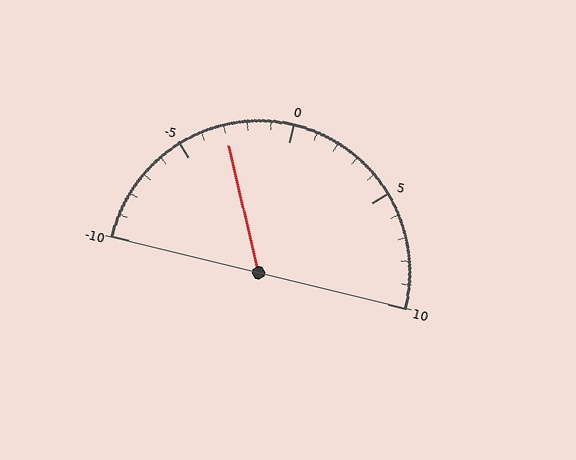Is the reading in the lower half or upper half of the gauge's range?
The reading is in the lower half of the range (-10 to 10).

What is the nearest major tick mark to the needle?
The nearest major tick mark is -5.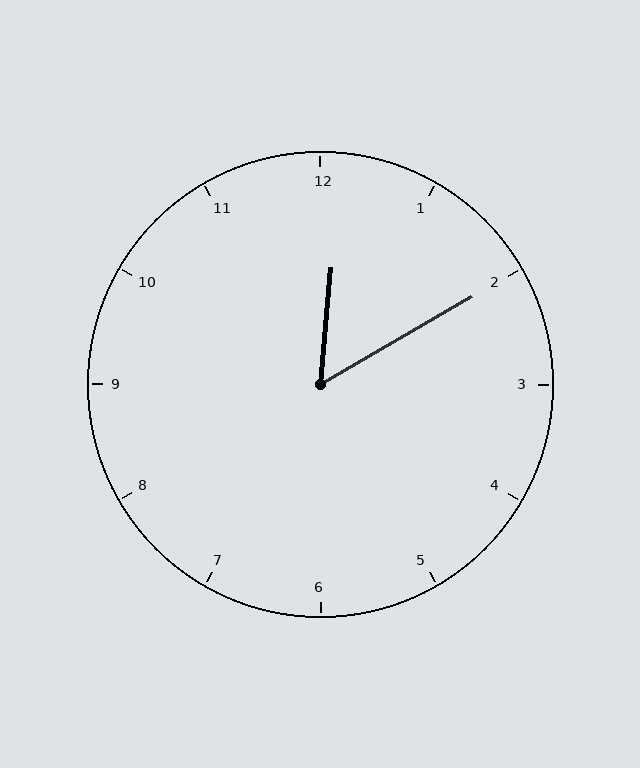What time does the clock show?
12:10.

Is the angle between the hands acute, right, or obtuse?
It is acute.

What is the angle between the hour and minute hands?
Approximately 55 degrees.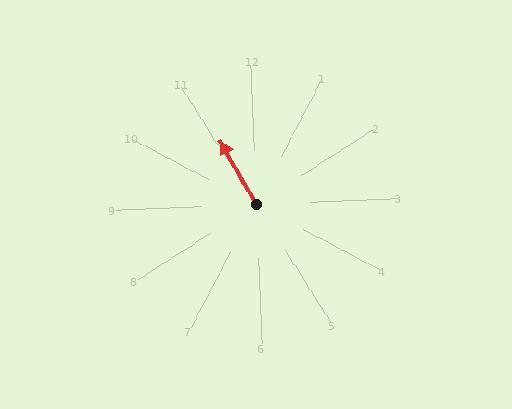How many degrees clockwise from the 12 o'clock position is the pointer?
Approximately 333 degrees.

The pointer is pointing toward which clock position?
Roughly 11 o'clock.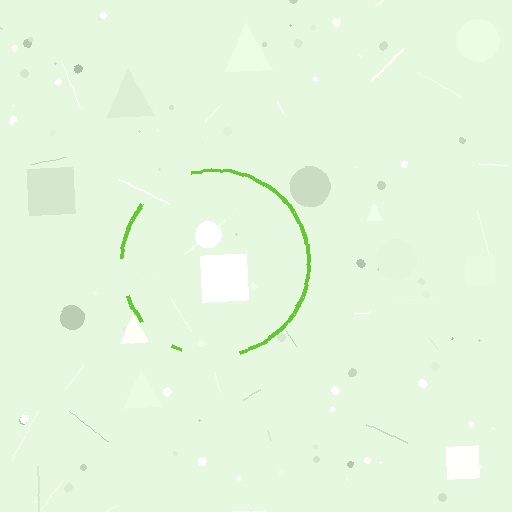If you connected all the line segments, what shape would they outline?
They would outline a circle.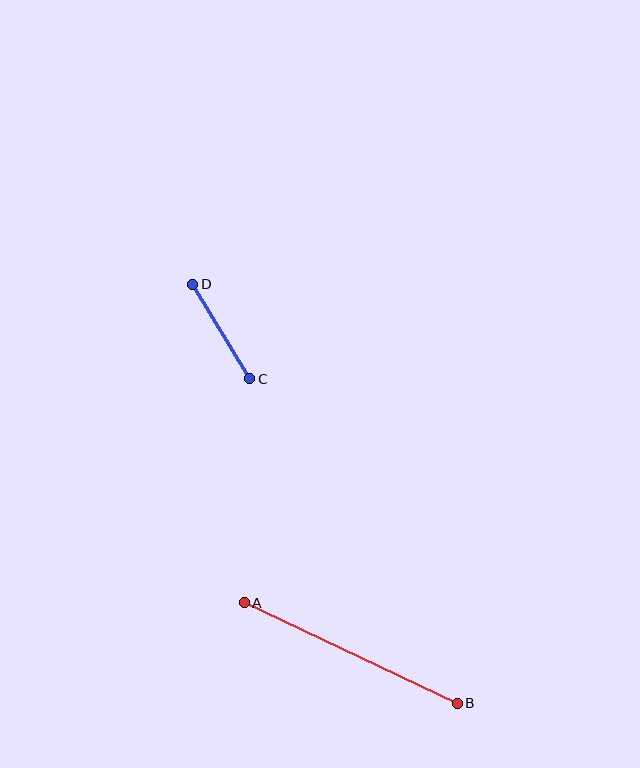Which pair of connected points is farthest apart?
Points A and B are farthest apart.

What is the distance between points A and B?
The distance is approximately 236 pixels.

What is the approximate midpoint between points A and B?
The midpoint is at approximately (351, 653) pixels.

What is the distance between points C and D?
The distance is approximately 110 pixels.